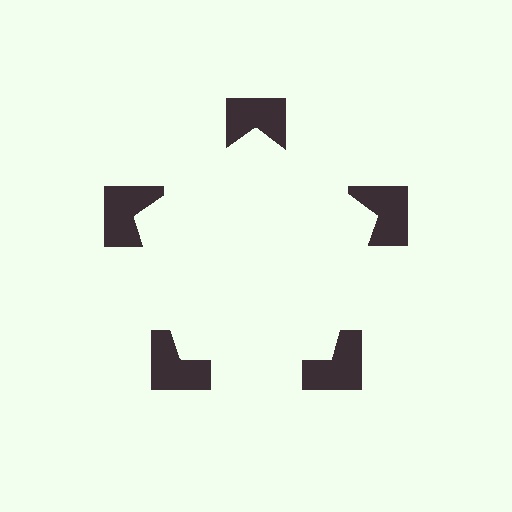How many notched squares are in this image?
There are 5 — one at each vertex of the illusory pentagon.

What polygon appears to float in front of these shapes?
An illusory pentagon — its edges are inferred from the aligned wedge cuts in the notched squares, not physically drawn.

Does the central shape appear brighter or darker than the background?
It typically appears slightly brighter than the background, even though no actual brightness change is drawn.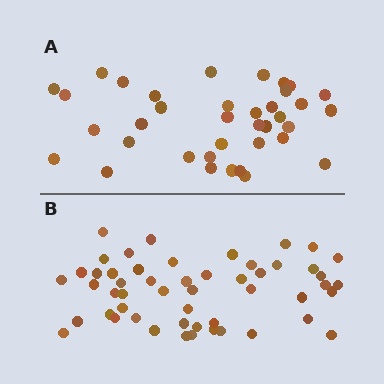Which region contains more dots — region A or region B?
Region B (the bottom region) has more dots.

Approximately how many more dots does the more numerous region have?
Region B has approximately 15 more dots than region A.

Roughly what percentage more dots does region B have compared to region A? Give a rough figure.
About 40% more.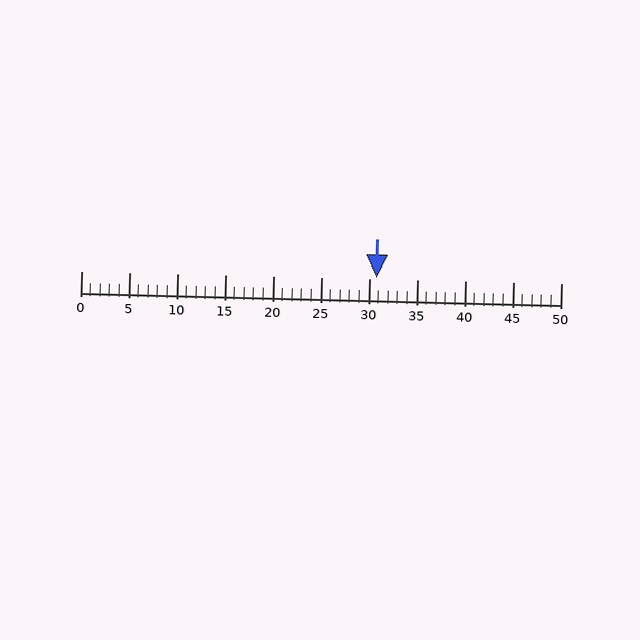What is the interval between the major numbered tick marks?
The major tick marks are spaced 5 units apart.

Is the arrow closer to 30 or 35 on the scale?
The arrow is closer to 30.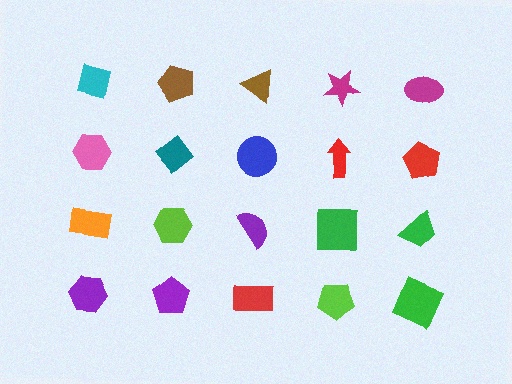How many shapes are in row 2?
5 shapes.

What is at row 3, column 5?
A green trapezoid.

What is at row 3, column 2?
A lime hexagon.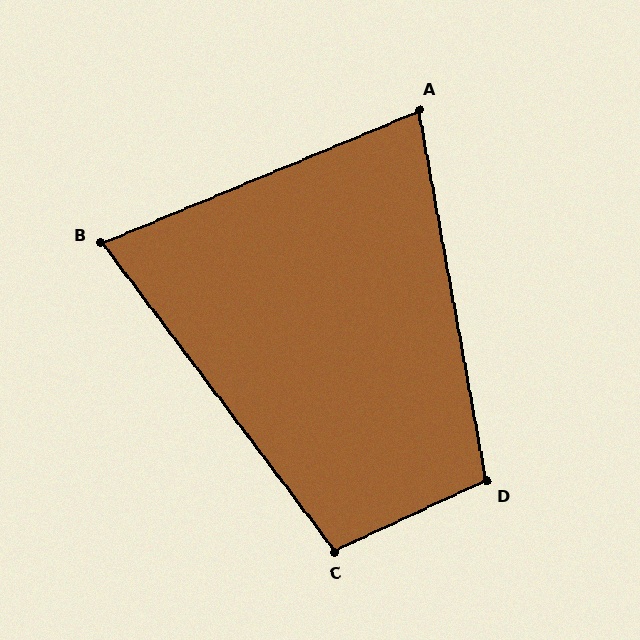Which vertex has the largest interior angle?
D, at approximately 105 degrees.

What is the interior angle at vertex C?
Approximately 102 degrees (obtuse).